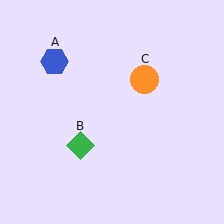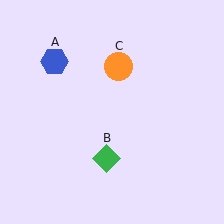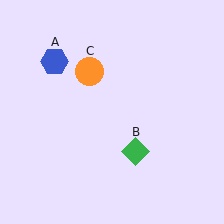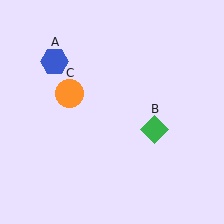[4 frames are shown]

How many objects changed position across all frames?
2 objects changed position: green diamond (object B), orange circle (object C).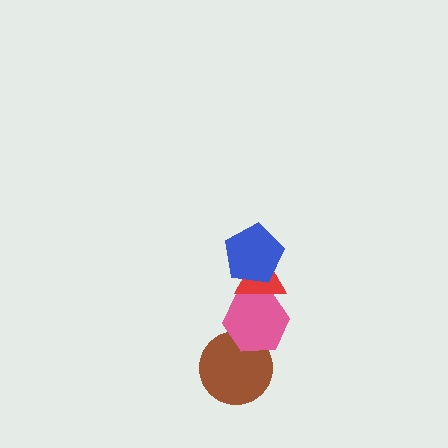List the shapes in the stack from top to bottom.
From top to bottom: the blue pentagon, the red triangle, the pink hexagon, the brown circle.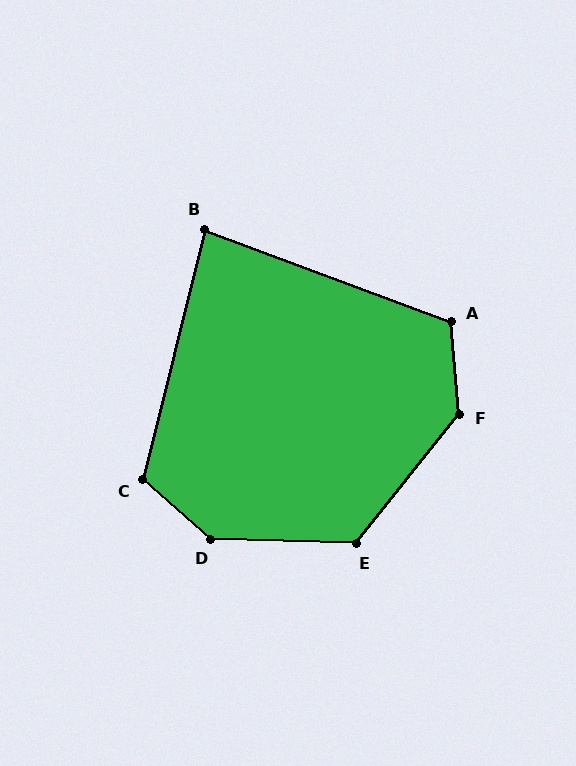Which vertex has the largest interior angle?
D, at approximately 140 degrees.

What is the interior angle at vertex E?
Approximately 127 degrees (obtuse).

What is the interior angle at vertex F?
Approximately 136 degrees (obtuse).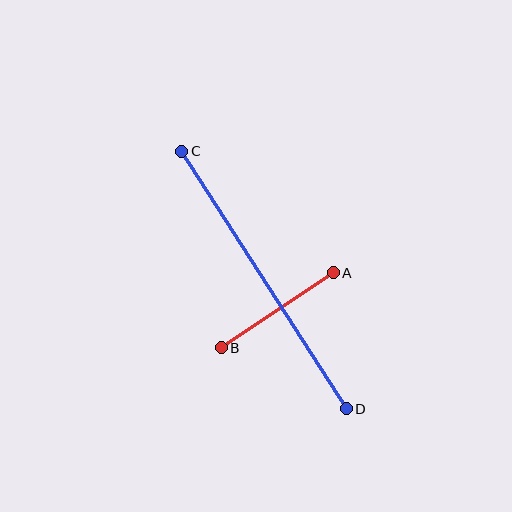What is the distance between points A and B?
The distance is approximately 135 pixels.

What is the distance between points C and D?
The distance is approximately 306 pixels.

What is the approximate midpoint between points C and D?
The midpoint is at approximately (264, 280) pixels.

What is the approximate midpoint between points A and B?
The midpoint is at approximately (277, 310) pixels.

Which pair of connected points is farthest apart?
Points C and D are farthest apart.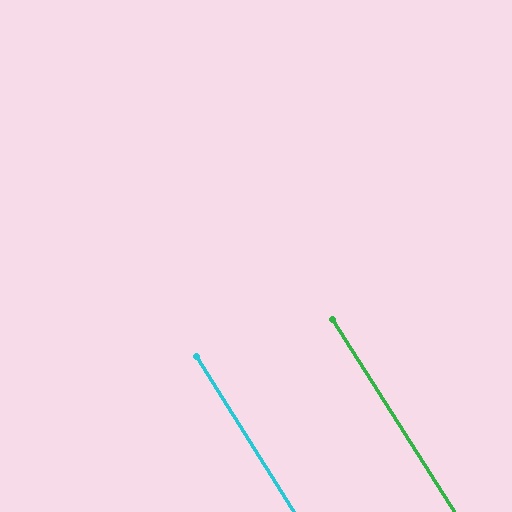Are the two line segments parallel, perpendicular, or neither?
Parallel — their directions differ by only 0.1°.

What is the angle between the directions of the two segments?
Approximately 0 degrees.